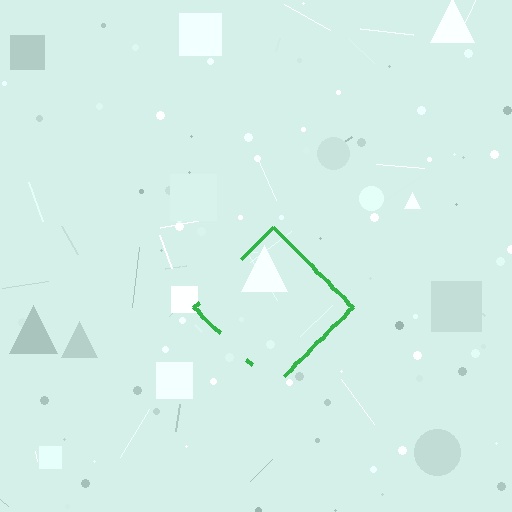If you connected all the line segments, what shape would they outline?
They would outline a diamond.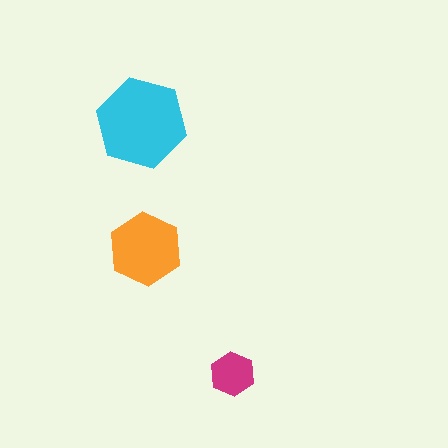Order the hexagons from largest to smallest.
the cyan one, the orange one, the magenta one.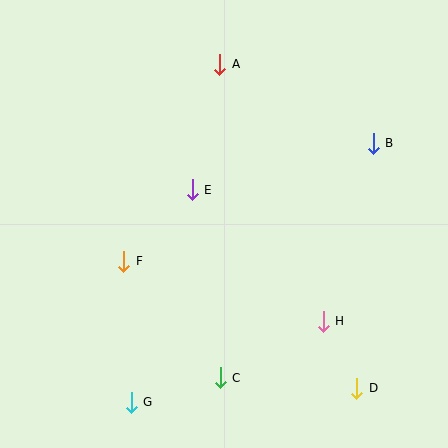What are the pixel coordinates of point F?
Point F is at (124, 261).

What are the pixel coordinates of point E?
Point E is at (192, 190).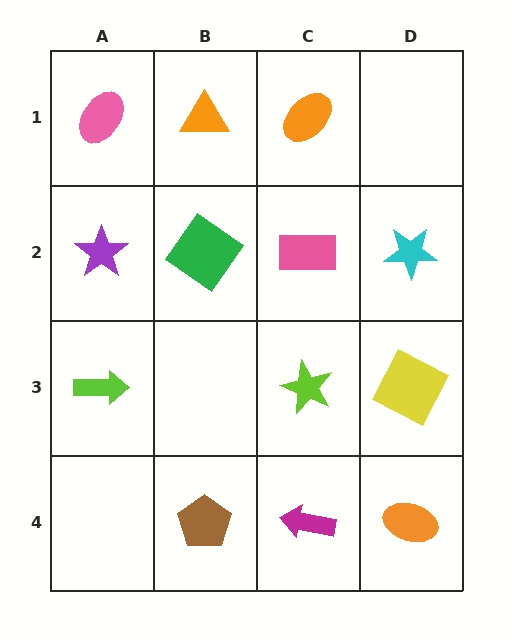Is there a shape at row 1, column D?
No, that cell is empty.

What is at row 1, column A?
A pink ellipse.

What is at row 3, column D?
A yellow square.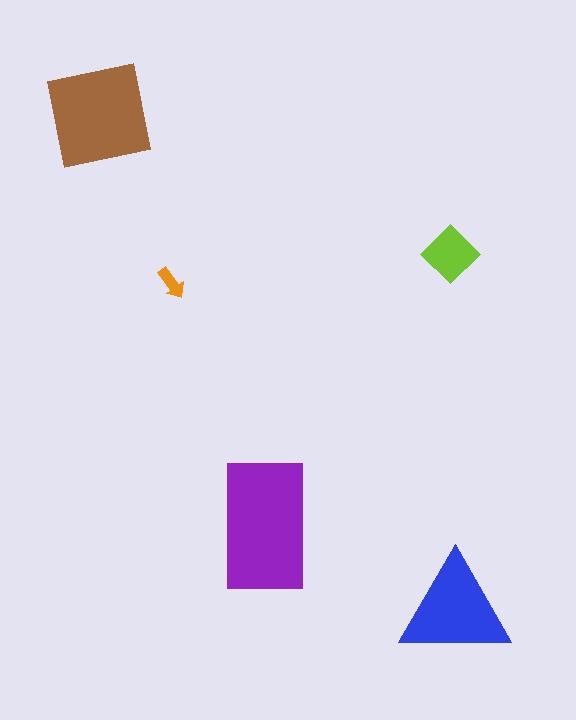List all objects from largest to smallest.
The purple rectangle, the brown square, the blue triangle, the lime diamond, the orange arrow.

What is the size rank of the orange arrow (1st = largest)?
5th.